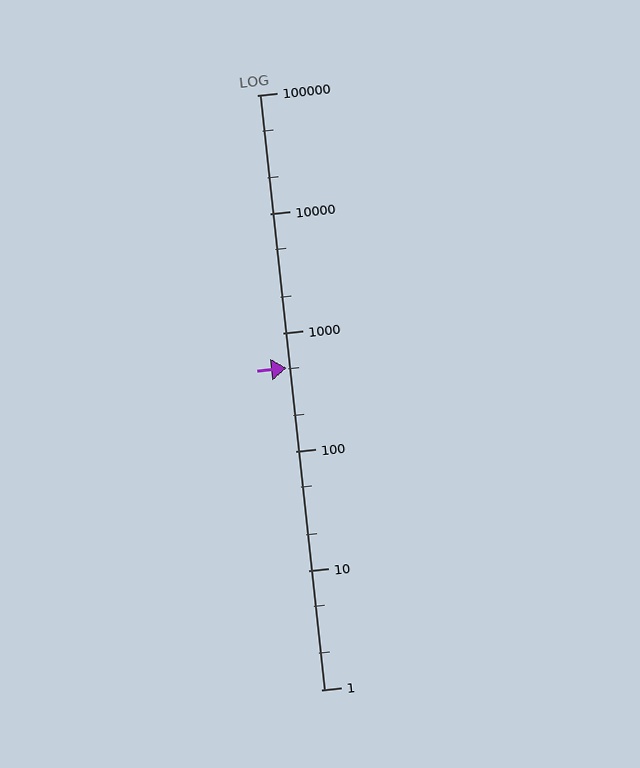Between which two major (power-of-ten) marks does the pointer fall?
The pointer is between 100 and 1000.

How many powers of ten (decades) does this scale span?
The scale spans 5 decades, from 1 to 100000.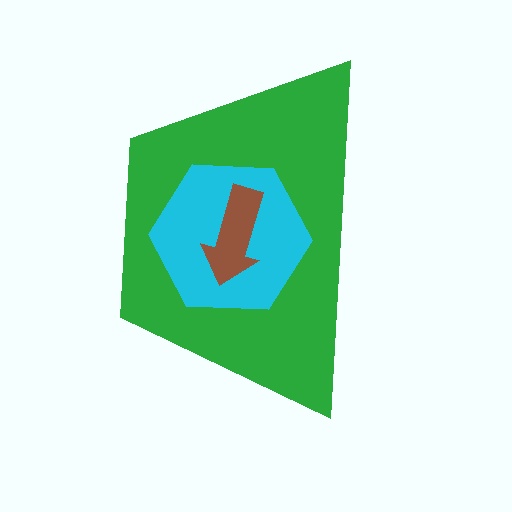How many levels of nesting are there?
3.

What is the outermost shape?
The green trapezoid.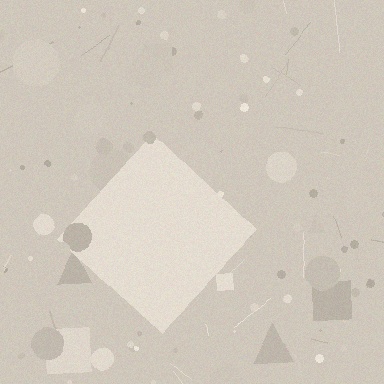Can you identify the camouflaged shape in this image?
The camouflaged shape is a diamond.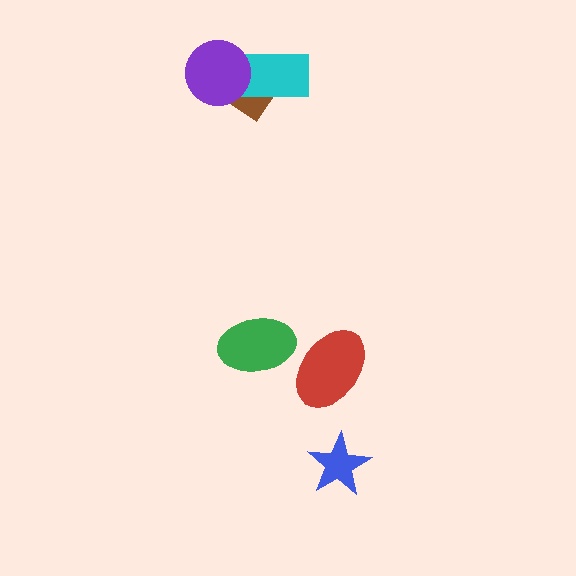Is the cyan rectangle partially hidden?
Yes, it is partially covered by another shape.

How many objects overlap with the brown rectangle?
2 objects overlap with the brown rectangle.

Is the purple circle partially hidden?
No, no other shape covers it.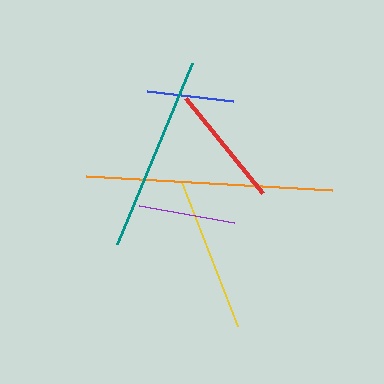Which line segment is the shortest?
The blue line is the shortest at approximately 86 pixels.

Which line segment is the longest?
The orange line is the longest at approximately 246 pixels.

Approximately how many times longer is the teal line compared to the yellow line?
The teal line is approximately 1.3 times the length of the yellow line.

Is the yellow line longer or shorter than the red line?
The yellow line is longer than the red line.